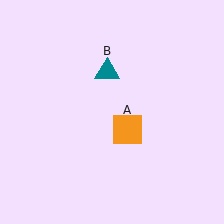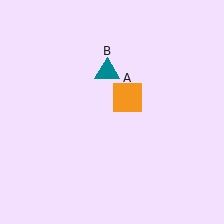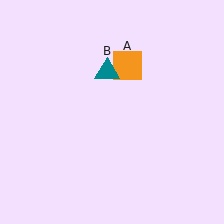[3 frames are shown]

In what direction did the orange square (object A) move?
The orange square (object A) moved up.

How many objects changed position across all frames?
1 object changed position: orange square (object A).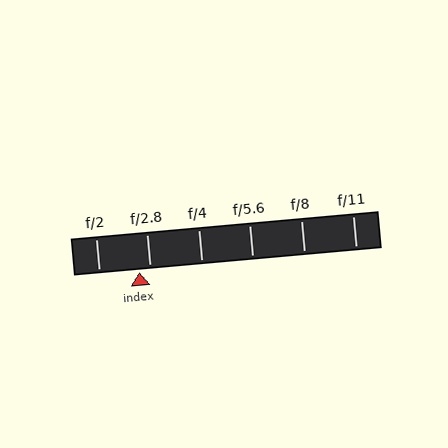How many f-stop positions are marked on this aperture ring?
There are 6 f-stop positions marked.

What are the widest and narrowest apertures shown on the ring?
The widest aperture shown is f/2 and the narrowest is f/11.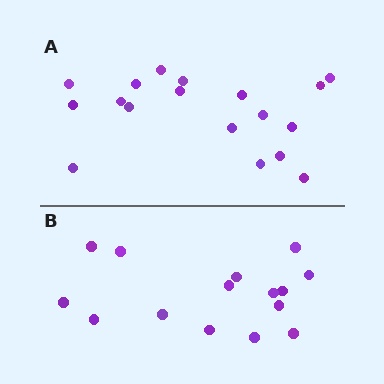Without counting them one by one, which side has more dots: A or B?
Region A (the top region) has more dots.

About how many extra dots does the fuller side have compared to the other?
Region A has just a few more — roughly 2 or 3 more dots than region B.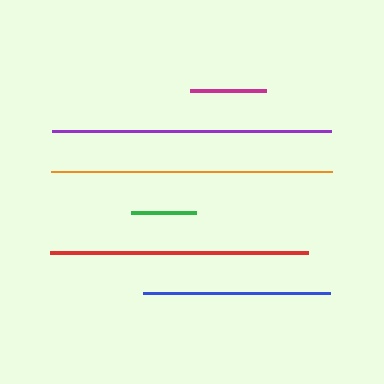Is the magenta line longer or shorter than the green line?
The magenta line is longer than the green line.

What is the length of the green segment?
The green segment is approximately 66 pixels long.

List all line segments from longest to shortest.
From longest to shortest: orange, purple, red, blue, magenta, green.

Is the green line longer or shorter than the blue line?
The blue line is longer than the green line.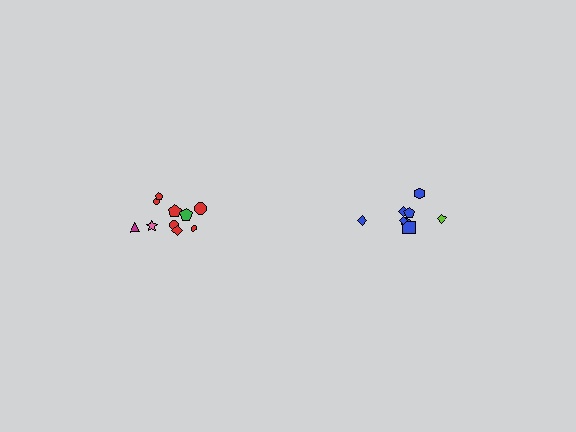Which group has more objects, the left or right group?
The left group.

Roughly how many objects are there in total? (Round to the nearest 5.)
Roughly 20 objects in total.